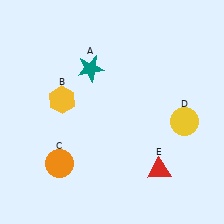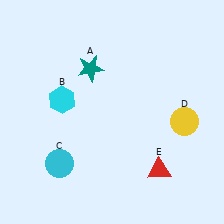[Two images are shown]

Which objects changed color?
B changed from yellow to cyan. C changed from orange to cyan.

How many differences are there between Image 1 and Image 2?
There are 2 differences between the two images.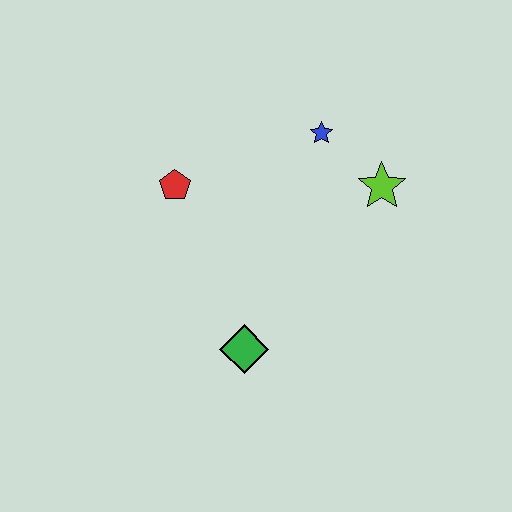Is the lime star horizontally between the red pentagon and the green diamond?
No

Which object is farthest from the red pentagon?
The lime star is farthest from the red pentagon.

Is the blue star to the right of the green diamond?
Yes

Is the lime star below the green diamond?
No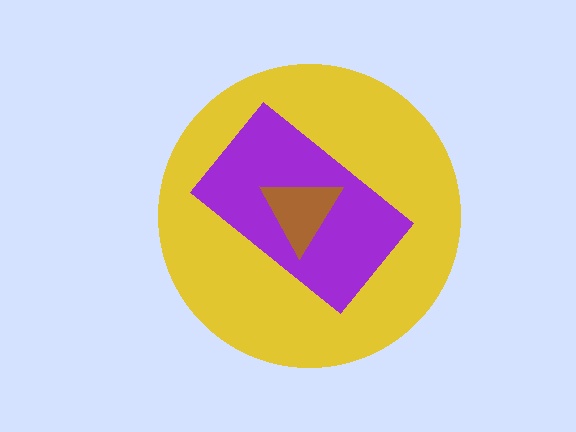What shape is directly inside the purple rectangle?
The brown triangle.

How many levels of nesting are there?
3.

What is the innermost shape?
The brown triangle.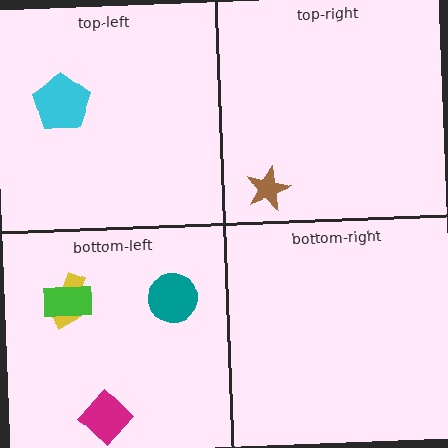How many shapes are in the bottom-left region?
4.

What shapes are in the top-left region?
The cyan pentagon.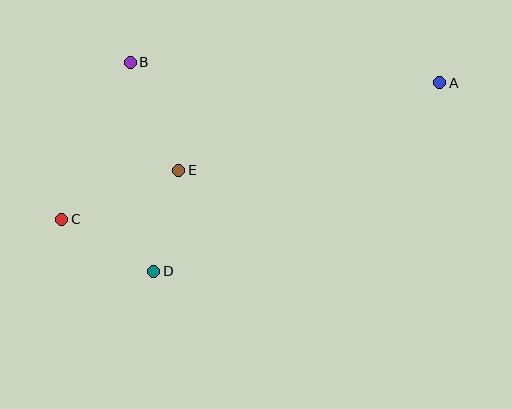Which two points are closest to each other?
Points D and E are closest to each other.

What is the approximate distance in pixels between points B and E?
The distance between B and E is approximately 119 pixels.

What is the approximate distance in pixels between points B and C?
The distance between B and C is approximately 171 pixels.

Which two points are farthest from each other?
Points A and C are farthest from each other.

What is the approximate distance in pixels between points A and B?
The distance between A and B is approximately 311 pixels.